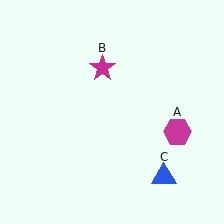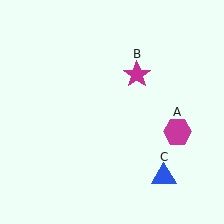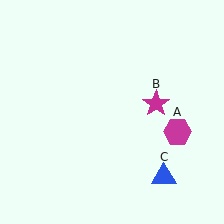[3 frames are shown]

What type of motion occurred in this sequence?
The magenta star (object B) rotated clockwise around the center of the scene.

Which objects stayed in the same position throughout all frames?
Magenta hexagon (object A) and blue triangle (object C) remained stationary.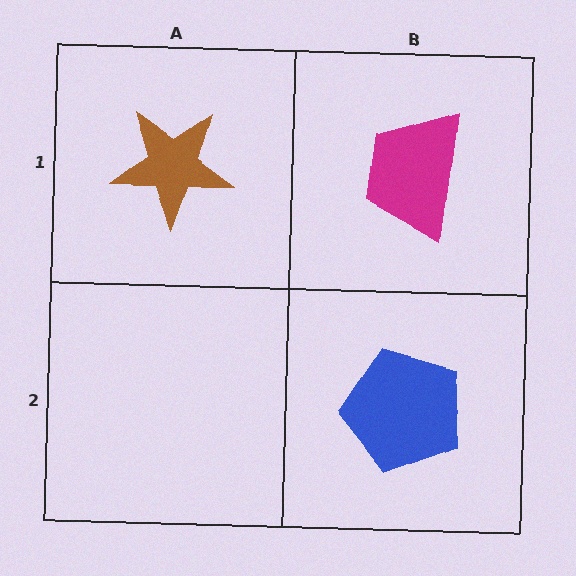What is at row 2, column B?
A blue pentagon.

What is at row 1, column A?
A brown star.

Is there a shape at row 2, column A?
No, that cell is empty.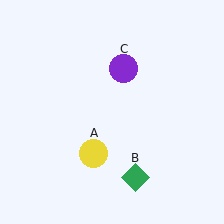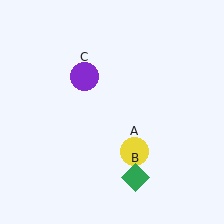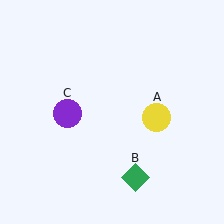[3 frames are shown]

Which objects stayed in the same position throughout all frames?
Green diamond (object B) remained stationary.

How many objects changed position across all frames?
2 objects changed position: yellow circle (object A), purple circle (object C).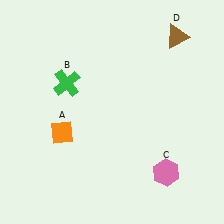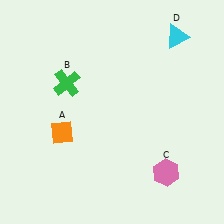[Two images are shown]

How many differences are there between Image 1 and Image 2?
There is 1 difference between the two images.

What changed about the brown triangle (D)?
In Image 1, D is brown. In Image 2, it changed to cyan.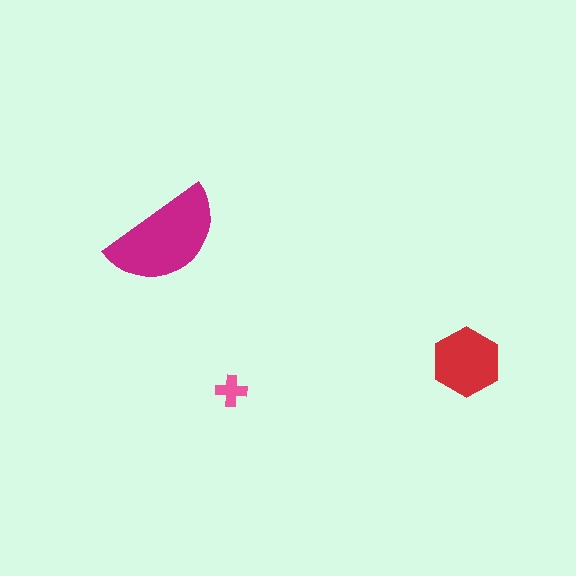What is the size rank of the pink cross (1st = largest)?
3rd.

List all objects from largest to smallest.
The magenta semicircle, the red hexagon, the pink cross.